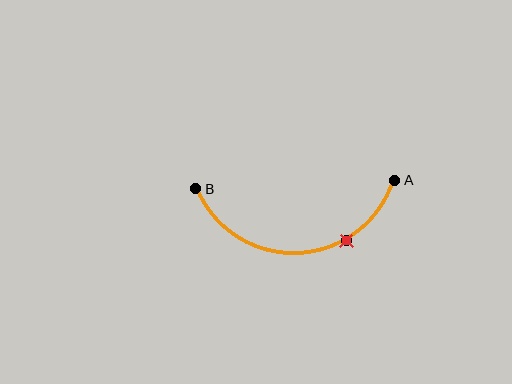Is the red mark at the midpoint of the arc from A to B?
No. The red mark lies on the arc but is closer to endpoint A. The arc midpoint would be at the point on the curve equidistant along the arc from both A and B.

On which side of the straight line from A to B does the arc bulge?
The arc bulges below the straight line connecting A and B.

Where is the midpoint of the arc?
The arc midpoint is the point on the curve farthest from the straight line joining A and B. It sits below that line.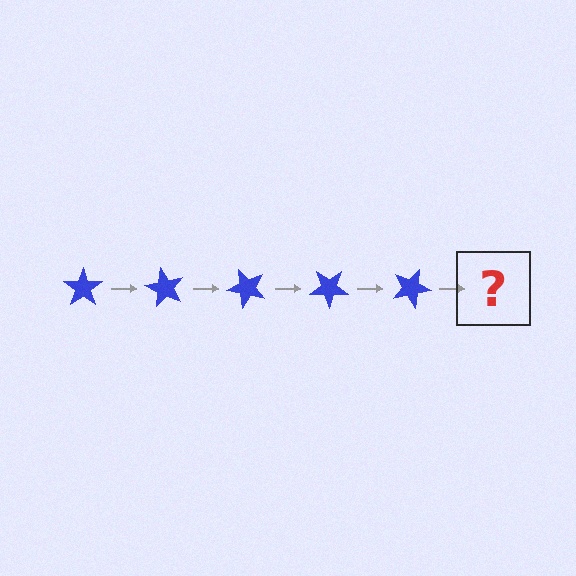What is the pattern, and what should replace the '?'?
The pattern is that the star rotates 60 degrees each step. The '?' should be a blue star rotated 300 degrees.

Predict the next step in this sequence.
The next step is a blue star rotated 300 degrees.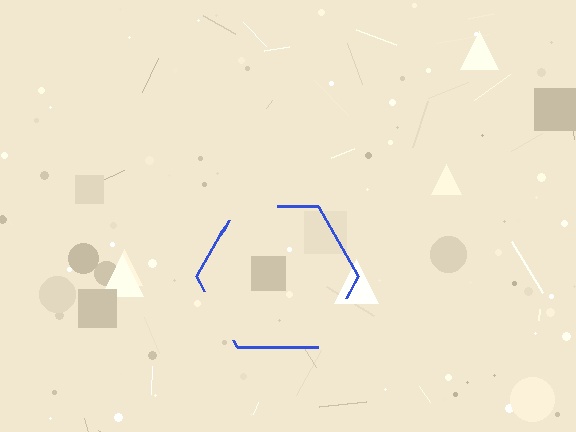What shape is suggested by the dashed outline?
The dashed outline suggests a hexagon.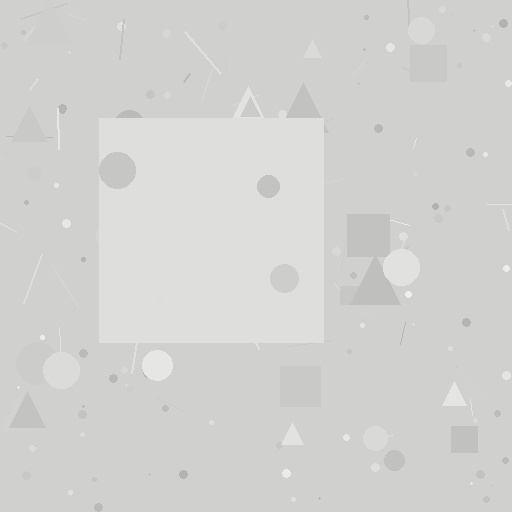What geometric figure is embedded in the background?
A square is embedded in the background.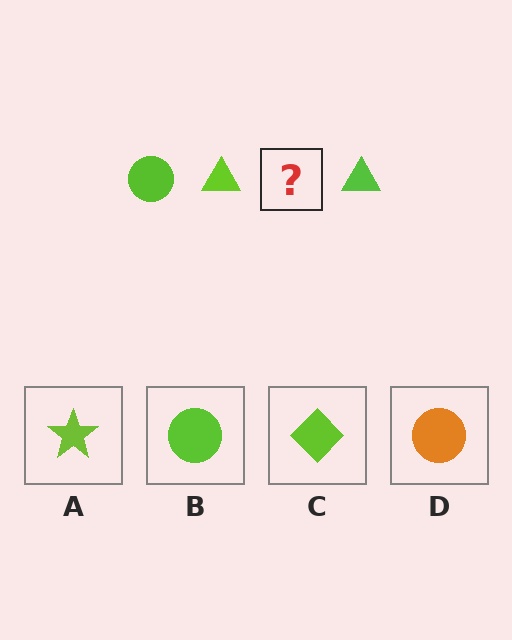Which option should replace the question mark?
Option B.